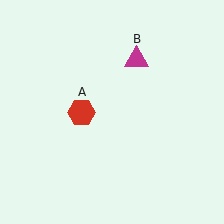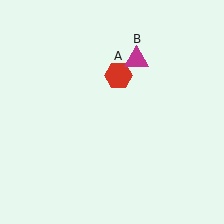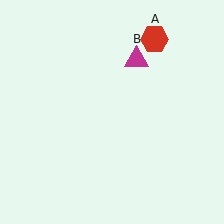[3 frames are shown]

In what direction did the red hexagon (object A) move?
The red hexagon (object A) moved up and to the right.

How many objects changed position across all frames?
1 object changed position: red hexagon (object A).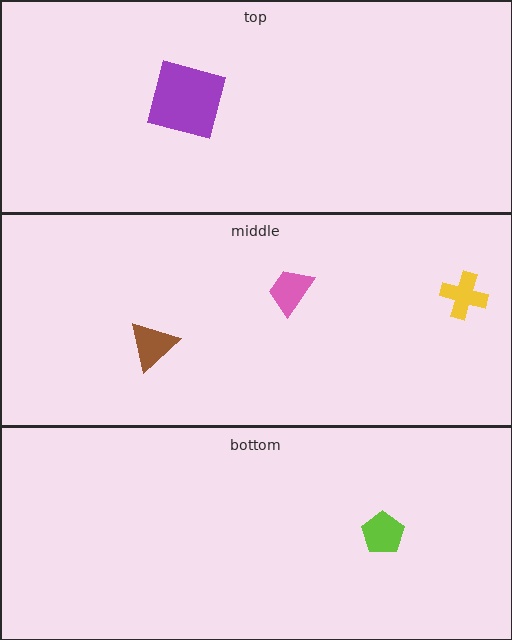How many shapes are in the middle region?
3.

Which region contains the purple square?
The top region.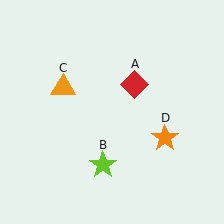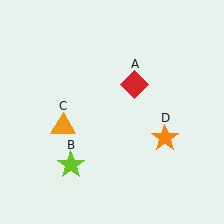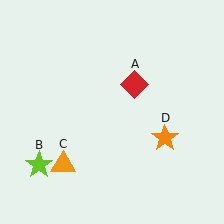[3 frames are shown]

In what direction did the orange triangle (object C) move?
The orange triangle (object C) moved down.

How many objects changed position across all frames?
2 objects changed position: lime star (object B), orange triangle (object C).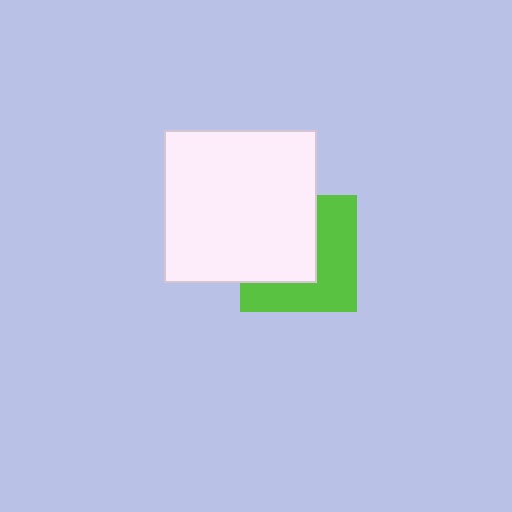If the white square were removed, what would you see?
You would see the complete lime square.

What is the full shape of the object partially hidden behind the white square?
The partially hidden object is a lime square.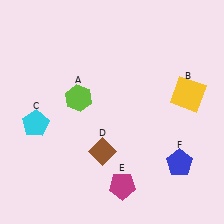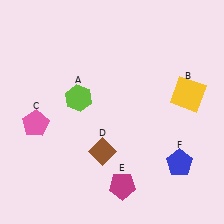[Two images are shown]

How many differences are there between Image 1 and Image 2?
There is 1 difference between the two images.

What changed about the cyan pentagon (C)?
In Image 1, C is cyan. In Image 2, it changed to pink.